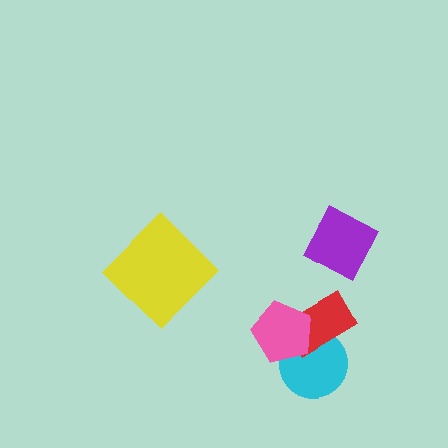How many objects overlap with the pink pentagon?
2 objects overlap with the pink pentagon.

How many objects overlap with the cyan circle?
2 objects overlap with the cyan circle.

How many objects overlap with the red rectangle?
2 objects overlap with the red rectangle.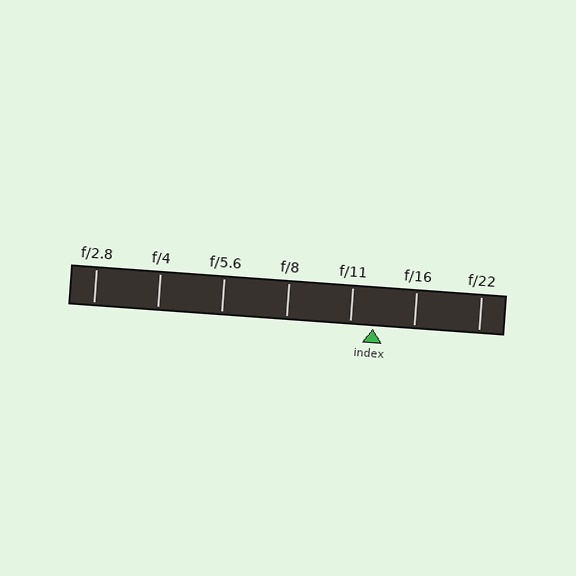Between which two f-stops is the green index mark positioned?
The index mark is between f/11 and f/16.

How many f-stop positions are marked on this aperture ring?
There are 7 f-stop positions marked.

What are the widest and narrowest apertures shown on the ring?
The widest aperture shown is f/2.8 and the narrowest is f/22.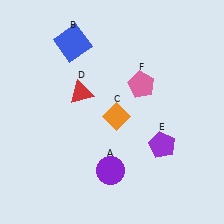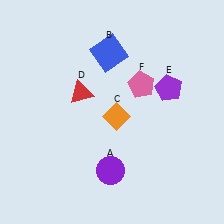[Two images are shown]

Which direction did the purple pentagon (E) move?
The purple pentagon (E) moved up.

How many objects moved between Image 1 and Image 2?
2 objects moved between the two images.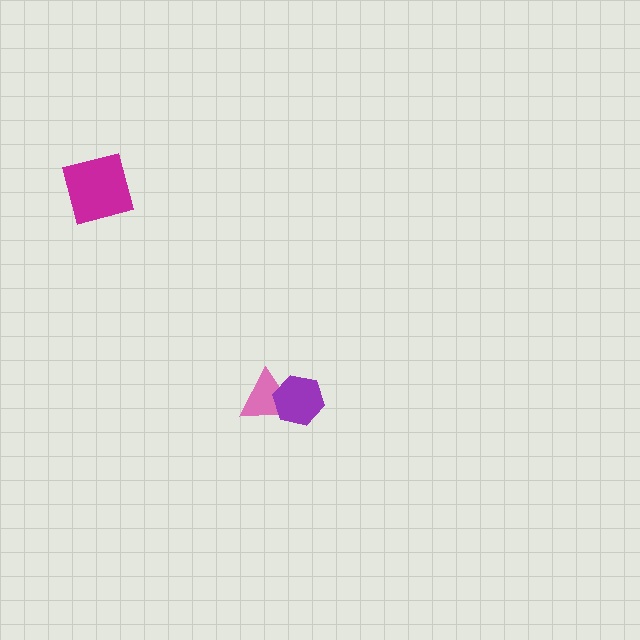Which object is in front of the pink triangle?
The purple hexagon is in front of the pink triangle.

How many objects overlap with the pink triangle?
1 object overlaps with the pink triangle.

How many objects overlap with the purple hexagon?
1 object overlaps with the purple hexagon.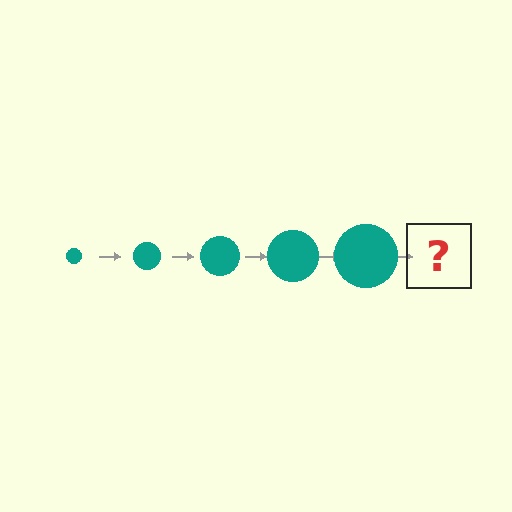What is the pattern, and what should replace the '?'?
The pattern is that the circle gets progressively larger each step. The '?' should be a teal circle, larger than the previous one.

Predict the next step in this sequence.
The next step is a teal circle, larger than the previous one.